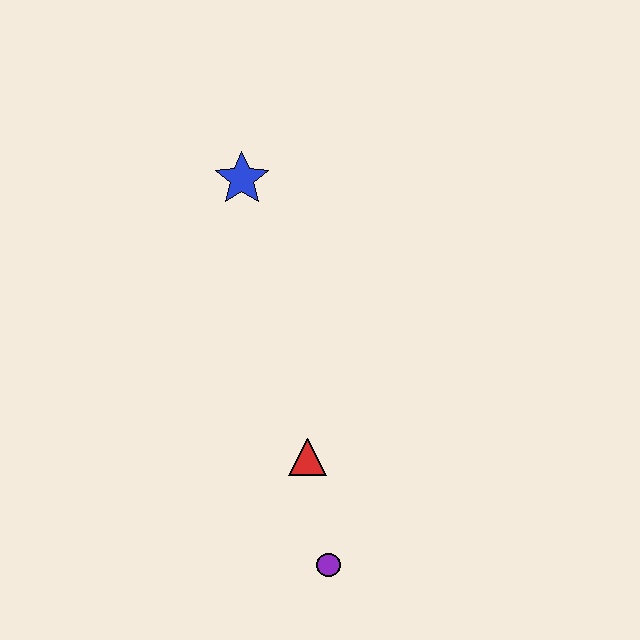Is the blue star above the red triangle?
Yes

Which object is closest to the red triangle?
The purple circle is closest to the red triangle.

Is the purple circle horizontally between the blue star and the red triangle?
No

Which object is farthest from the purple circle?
The blue star is farthest from the purple circle.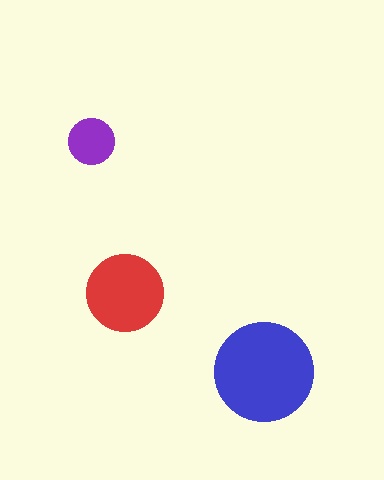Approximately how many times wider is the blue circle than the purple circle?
About 2 times wider.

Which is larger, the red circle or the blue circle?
The blue one.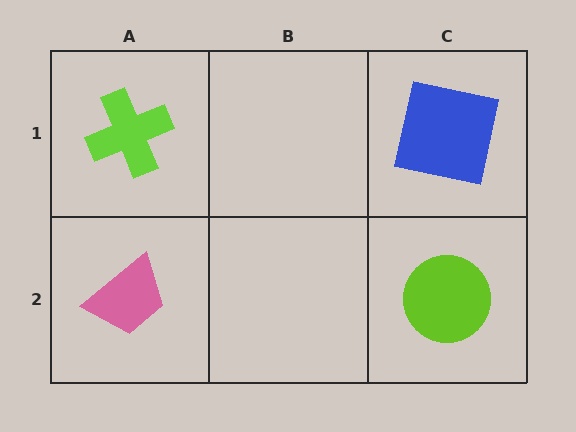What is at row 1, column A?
A lime cross.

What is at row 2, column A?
A pink trapezoid.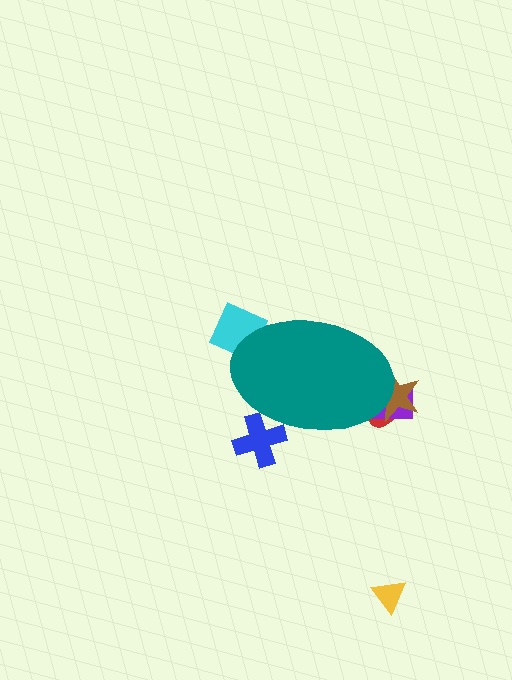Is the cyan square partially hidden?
Yes, the cyan square is partially hidden behind the teal ellipse.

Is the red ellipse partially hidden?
Yes, the red ellipse is partially hidden behind the teal ellipse.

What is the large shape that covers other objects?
A teal ellipse.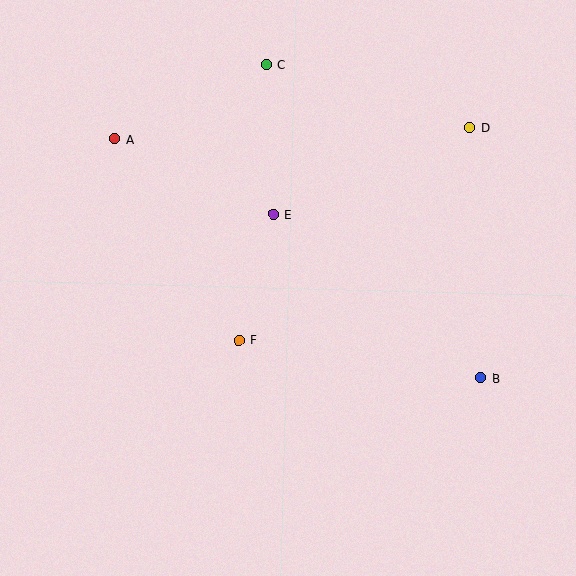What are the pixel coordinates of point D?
Point D is at (470, 127).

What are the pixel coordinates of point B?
Point B is at (480, 378).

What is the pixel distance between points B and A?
The distance between B and A is 437 pixels.